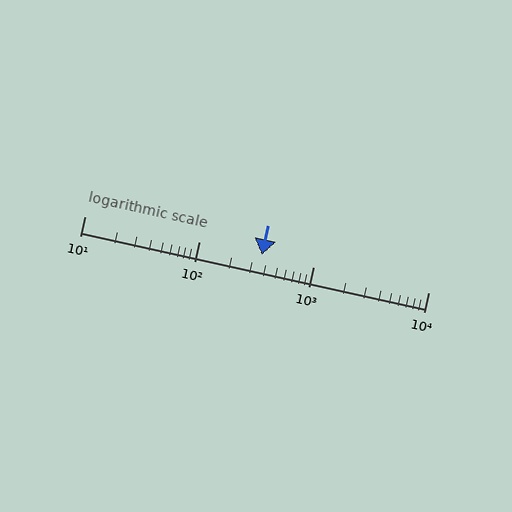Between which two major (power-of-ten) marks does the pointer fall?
The pointer is between 100 and 1000.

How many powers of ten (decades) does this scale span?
The scale spans 3 decades, from 10 to 10000.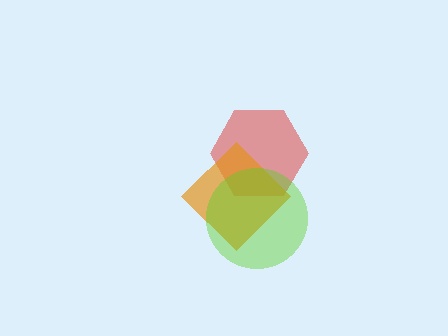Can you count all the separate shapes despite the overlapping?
Yes, there are 3 separate shapes.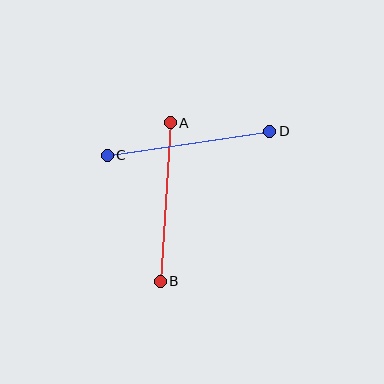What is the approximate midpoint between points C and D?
The midpoint is at approximately (189, 143) pixels.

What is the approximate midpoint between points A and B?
The midpoint is at approximately (165, 202) pixels.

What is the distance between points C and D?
The distance is approximately 164 pixels.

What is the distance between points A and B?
The distance is approximately 159 pixels.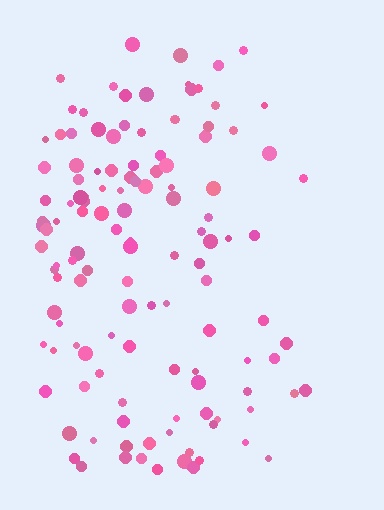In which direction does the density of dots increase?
From right to left, with the left side densest.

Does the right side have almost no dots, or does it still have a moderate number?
Still a moderate number, just noticeably fewer than the left.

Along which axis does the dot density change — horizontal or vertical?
Horizontal.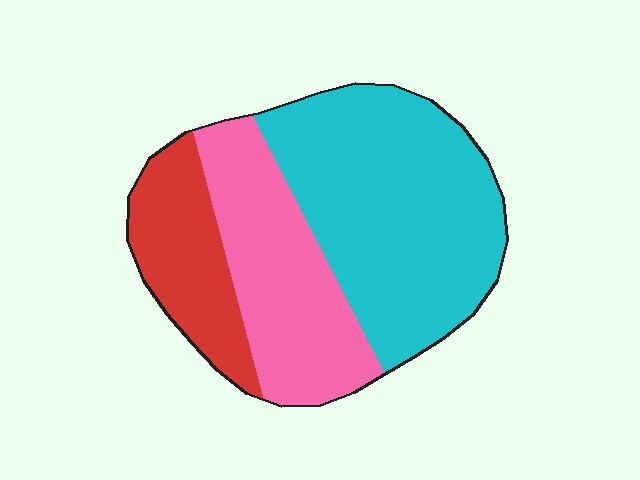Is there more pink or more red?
Pink.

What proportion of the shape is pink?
Pink covers 30% of the shape.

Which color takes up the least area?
Red, at roughly 20%.